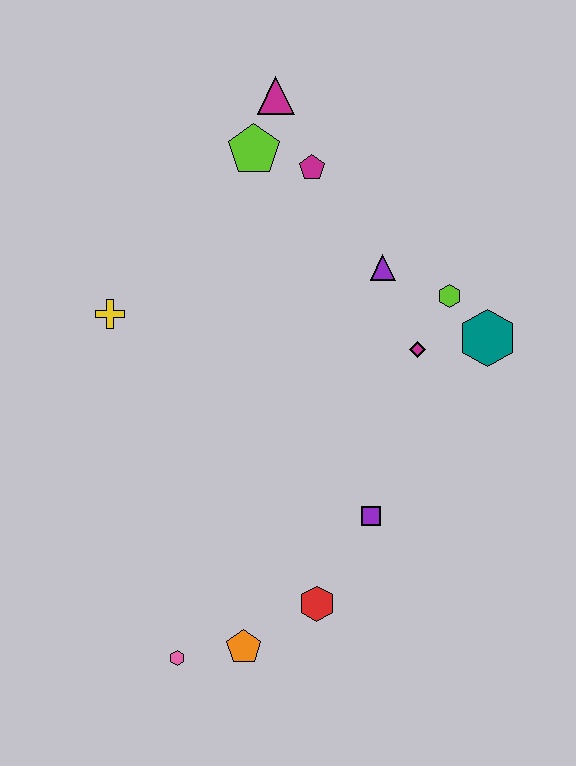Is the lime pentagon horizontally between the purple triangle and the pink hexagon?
Yes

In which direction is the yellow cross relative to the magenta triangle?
The yellow cross is below the magenta triangle.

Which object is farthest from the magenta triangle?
The pink hexagon is farthest from the magenta triangle.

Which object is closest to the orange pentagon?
The pink hexagon is closest to the orange pentagon.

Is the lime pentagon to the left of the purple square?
Yes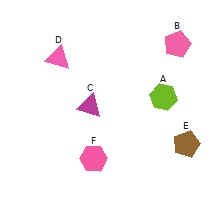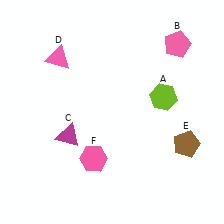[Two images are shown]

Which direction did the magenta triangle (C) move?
The magenta triangle (C) moved down.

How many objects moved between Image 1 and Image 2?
1 object moved between the two images.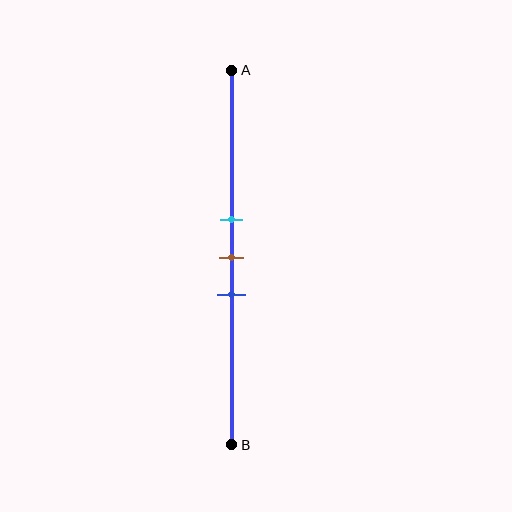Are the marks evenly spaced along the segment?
Yes, the marks are approximately evenly spaced.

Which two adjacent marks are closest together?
The cyan and brown marks are the closest adjacent pair.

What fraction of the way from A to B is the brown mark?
The brown mark is approximately 50% (0.5) of the way from A to B.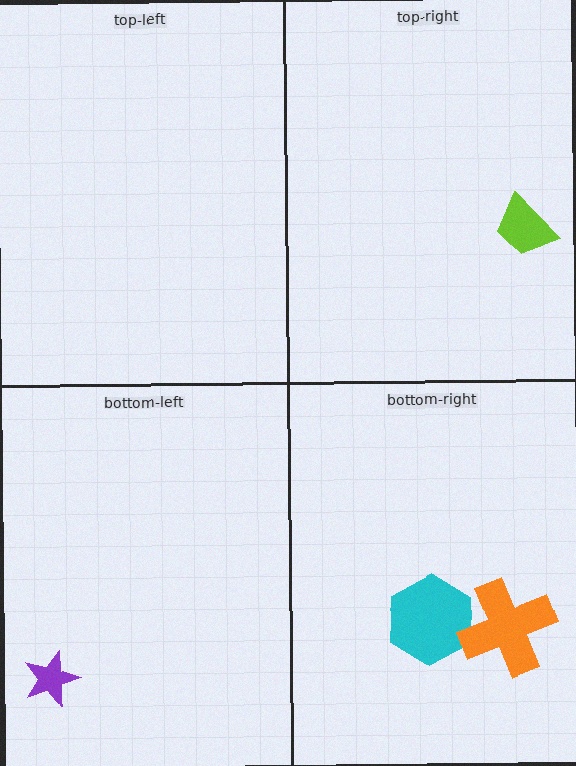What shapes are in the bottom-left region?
The purple star.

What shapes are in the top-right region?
The lime trapezoid.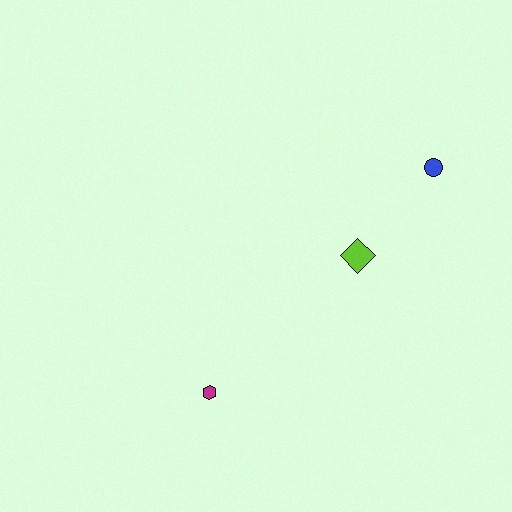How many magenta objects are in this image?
There is 1 magenta object.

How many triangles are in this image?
There are no triangles.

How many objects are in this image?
There are 3 objects.